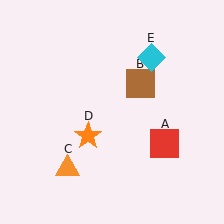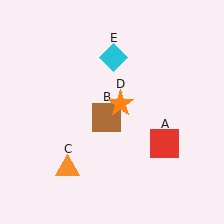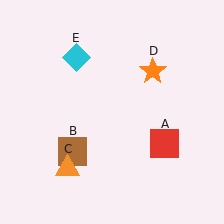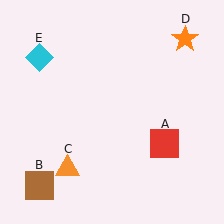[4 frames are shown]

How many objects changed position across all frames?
3 objects changed position: brown square (object B), orange star (object D), cyan diamond (object E).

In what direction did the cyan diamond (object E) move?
The cyan diamond (object E) moved left.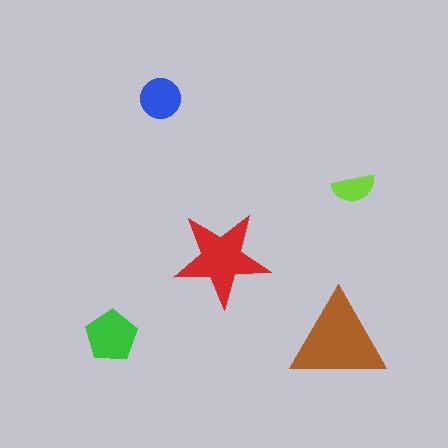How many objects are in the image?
There are 5 objects in the image.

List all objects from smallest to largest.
The lime semicircle, the blue circle, the green pentagon, the red star, the brown triangle.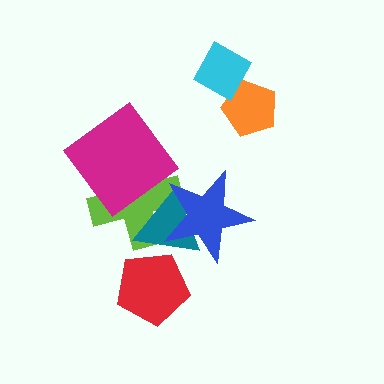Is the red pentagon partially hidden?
Yes, it is partially covered by another shape.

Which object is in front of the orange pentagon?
The cyan diamond is in front of the orange pentagon.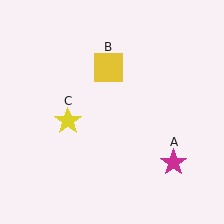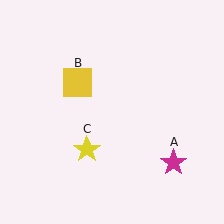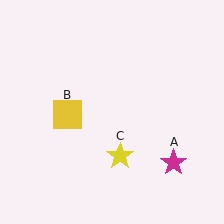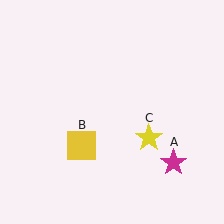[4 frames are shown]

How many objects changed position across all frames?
2 objects changed position: yellow square (object B), yellow star (object C).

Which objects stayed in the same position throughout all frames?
Magenta star (object A) remained stationary.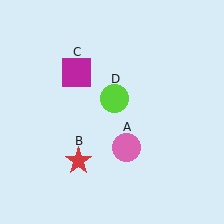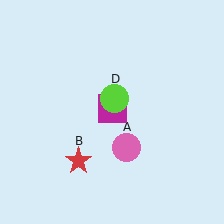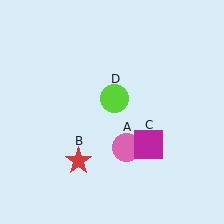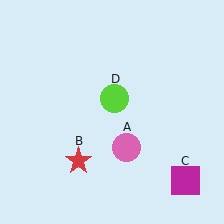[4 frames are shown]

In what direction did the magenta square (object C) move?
The magenta square (object C) moved down and to the right.